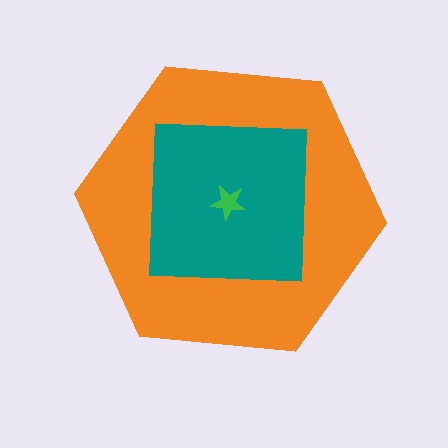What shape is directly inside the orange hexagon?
The teal square.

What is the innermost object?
The green star.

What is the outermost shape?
The orange hexagon.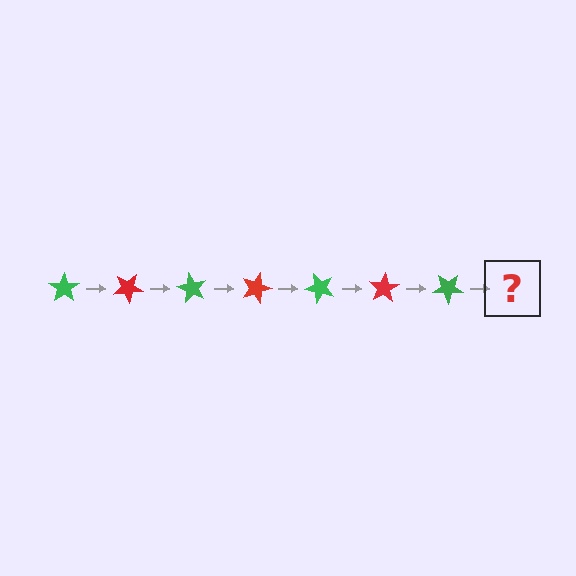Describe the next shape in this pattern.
It should be a red star, rotated 210 degrees from the start.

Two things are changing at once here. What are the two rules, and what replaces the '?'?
The two rules are that it rotates 30 degrees each step and the color cycles through green and red. The '?' should be a red star, rotated 210 degrees from the start.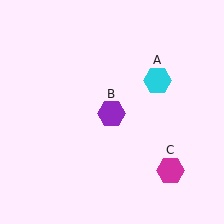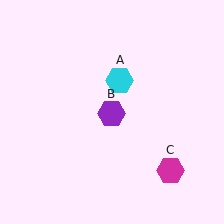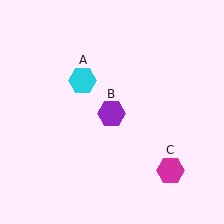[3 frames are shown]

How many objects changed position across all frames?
1 object changed position: cyan hexagon (object A).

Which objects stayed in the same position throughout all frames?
Purple hexagon (object B) and magenta hexagon (object C) remained stationary.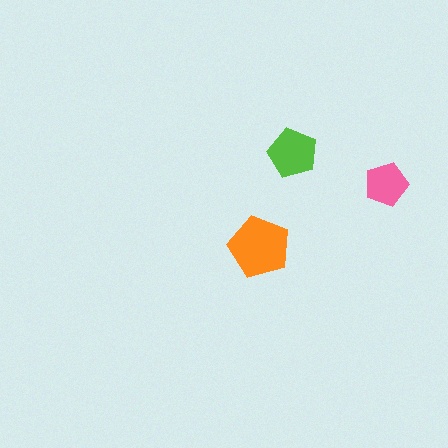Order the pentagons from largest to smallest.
the orange one, the lime one, the pink one.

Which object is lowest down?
The orange pentagon is bottommost.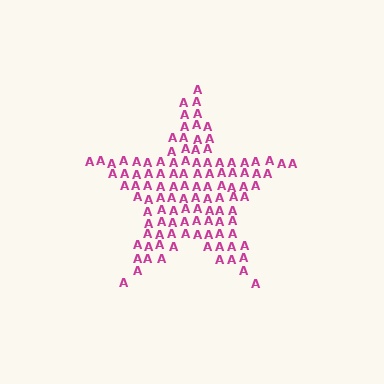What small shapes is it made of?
It is made of small letter A's.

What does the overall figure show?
The overall figure shows a star.